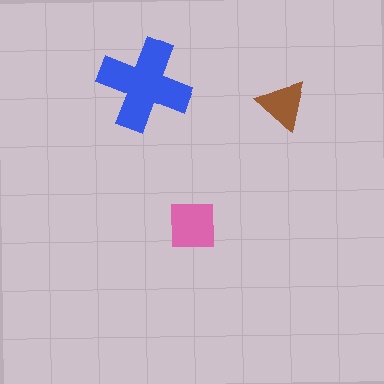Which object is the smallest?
The brown triangle.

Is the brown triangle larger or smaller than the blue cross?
Smaller.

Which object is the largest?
The blue cross.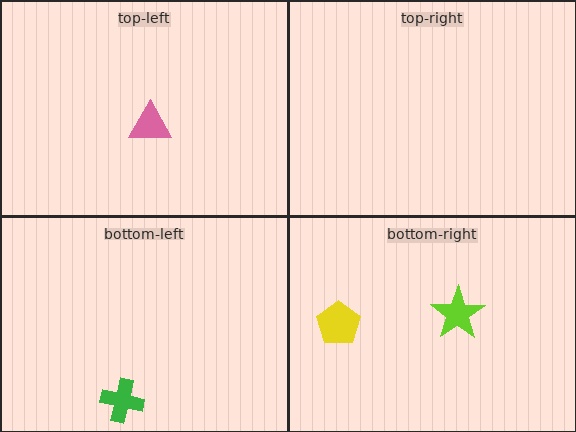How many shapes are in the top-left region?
1.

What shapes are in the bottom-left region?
The green cross.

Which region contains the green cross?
The bottom-left region.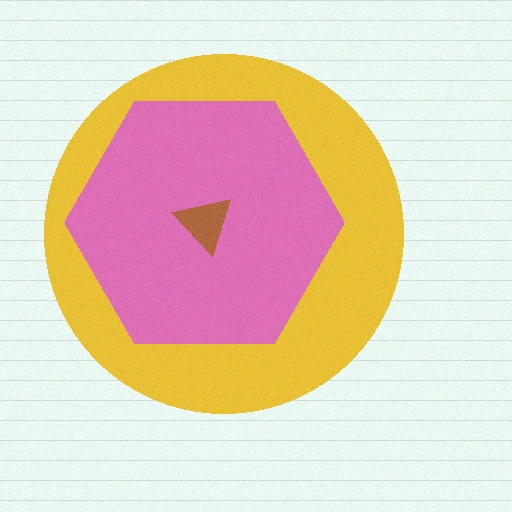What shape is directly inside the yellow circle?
The pink hexagon.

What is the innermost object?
The brown triangle.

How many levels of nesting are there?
3.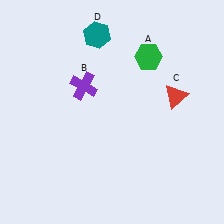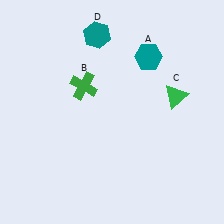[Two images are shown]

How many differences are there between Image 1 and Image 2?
There are 3 differences between the two images.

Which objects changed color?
A changed from green to teal. B changed from purple to green. C changed from red to green.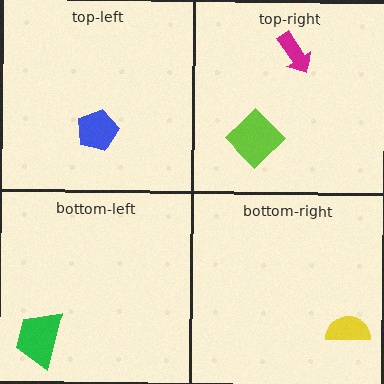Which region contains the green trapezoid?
The bottom-left region.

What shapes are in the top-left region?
The blue pentagon.